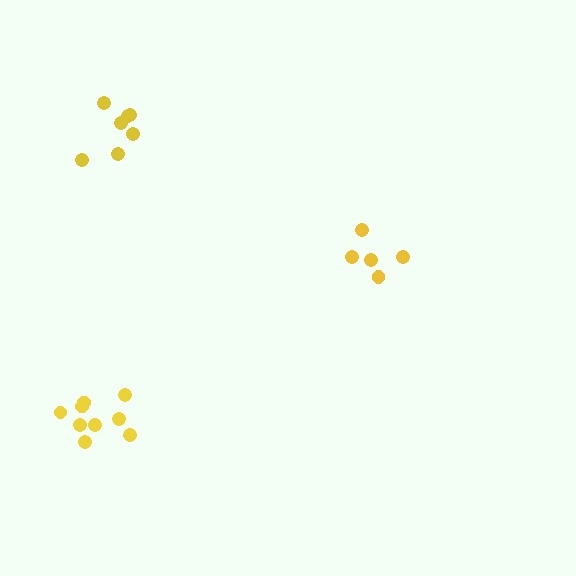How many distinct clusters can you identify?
There are 3 distinct clusters.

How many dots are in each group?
Group 1: 5 dots, Group 2: 9 dots, Group 3: 7 dots (21 total).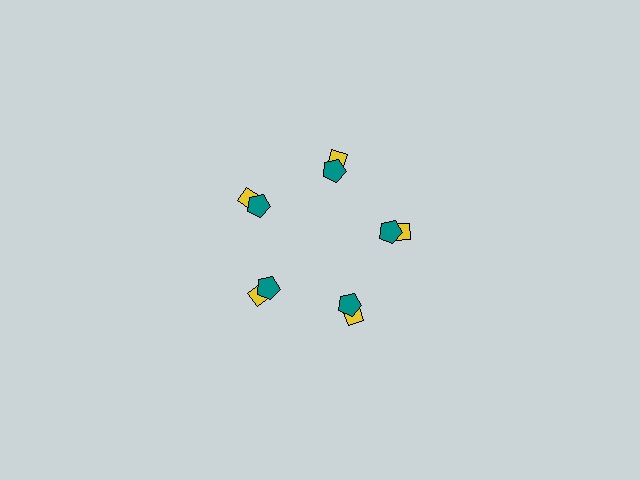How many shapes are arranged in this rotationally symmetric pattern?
There are 10 shapes, arranged in 5 groups of 2.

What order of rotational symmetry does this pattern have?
This pattern has 5-fold rotational symmetry.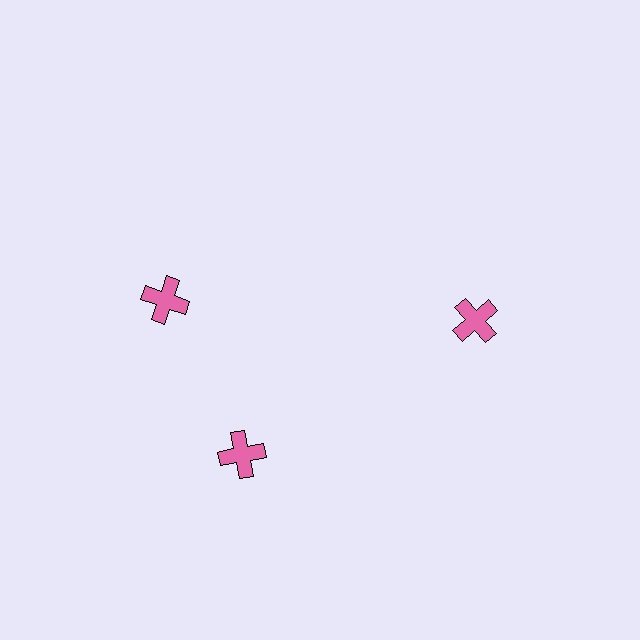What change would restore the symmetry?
The symmetry would be restored by rotating it back into even spacing with its neighbors so that all 3 crosses sit at equal angles and equal distance from the center.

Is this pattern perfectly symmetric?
No. The 3 pink crosses are arranged in a ring, but one element near the 11 o'clock position is rotated out of alignment along the ring, breaking the 3-fold rotational symmetry.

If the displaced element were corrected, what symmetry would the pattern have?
It would have 3-fold rotational symmetry — the pattern would map onto itself every 120 degrees.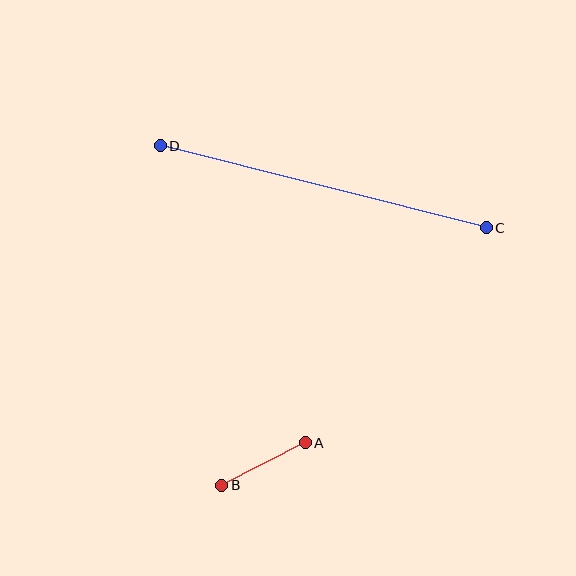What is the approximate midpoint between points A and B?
The midpoint is at approximately (264, 464) pixels.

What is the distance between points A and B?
The distance is approximately 93 pixels.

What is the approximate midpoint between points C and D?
The midpoint is at approximately (323, 187) pixels.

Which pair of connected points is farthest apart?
Points C and D are farthest apart.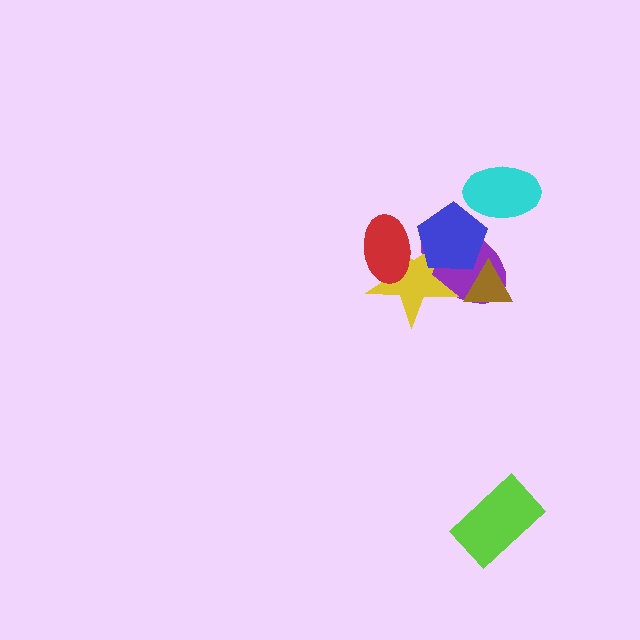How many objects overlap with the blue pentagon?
3 objects overlap with the blue pentagon.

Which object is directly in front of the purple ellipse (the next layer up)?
The yellow star is directly in front of the purple ellipse.